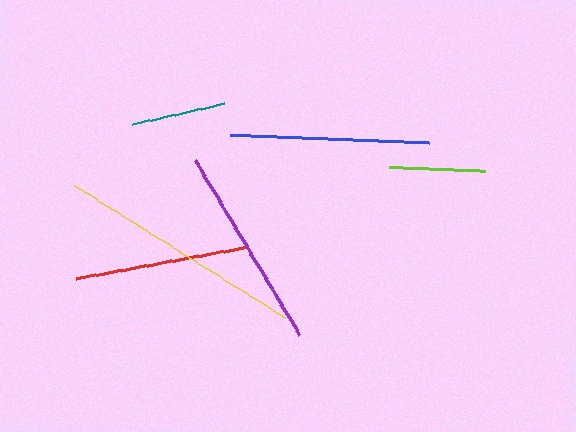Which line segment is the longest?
The yellow line is the longest at approximately 249 pixels.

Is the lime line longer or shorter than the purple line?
The purple line is longer than the lime line.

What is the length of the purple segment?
The purple segment is approximately 203 pixels long.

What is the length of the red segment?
The red segment is approximately 173 pixels long.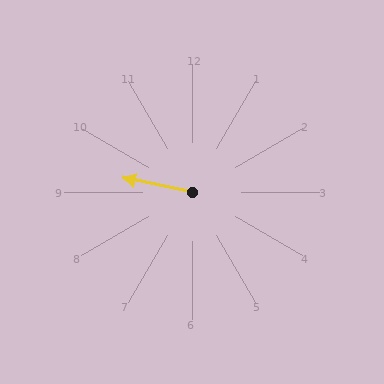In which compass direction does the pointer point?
West.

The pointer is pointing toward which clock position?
Roughly 9 o'clock.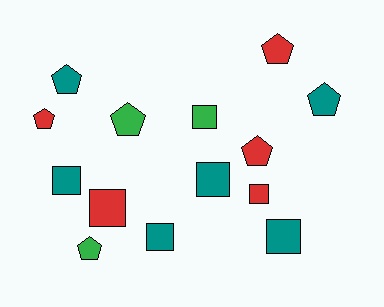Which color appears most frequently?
Teal, with 6 objects.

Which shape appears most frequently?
Square, with 7 objects.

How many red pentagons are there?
There are 3 red pentagons.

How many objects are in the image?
There are 14 objects.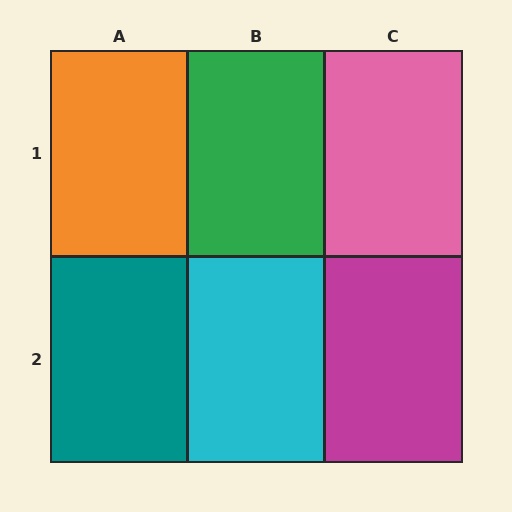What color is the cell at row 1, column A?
Orange.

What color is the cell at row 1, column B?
Green.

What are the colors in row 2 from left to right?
Teal, cyan, magenta.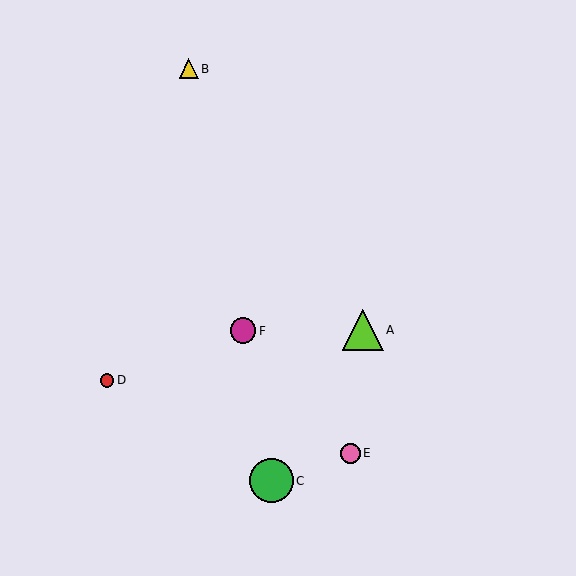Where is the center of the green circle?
The center of the green circle is at (272, 481).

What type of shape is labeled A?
Shape A is a lime triangle.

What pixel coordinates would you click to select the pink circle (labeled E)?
Click at (350, 453) to select the pink circle E.